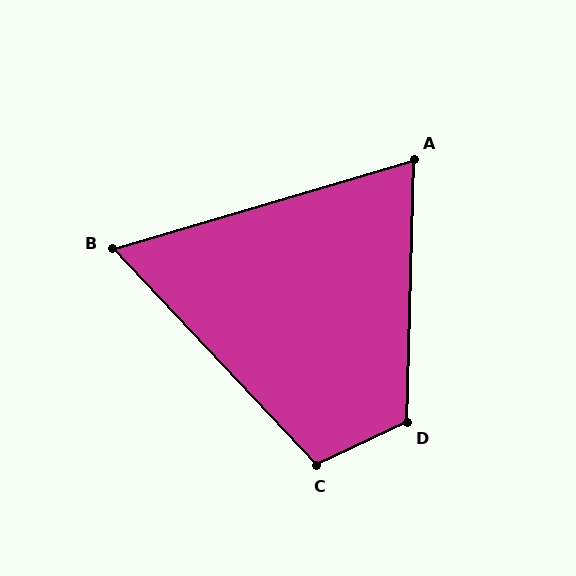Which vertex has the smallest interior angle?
B, at approximately 63 degrees.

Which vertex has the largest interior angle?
D, at approximately 117 degrees.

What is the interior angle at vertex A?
Approximately 72 degrees (acute).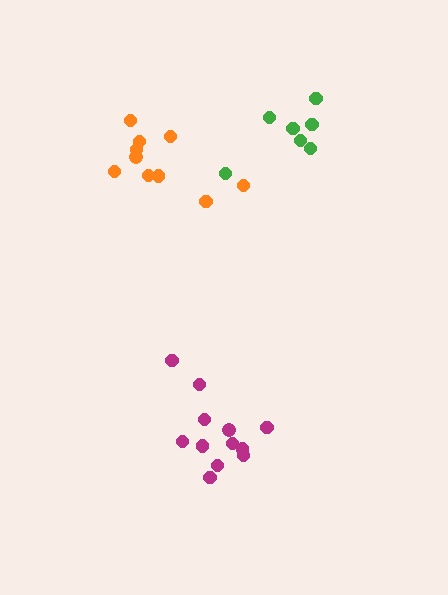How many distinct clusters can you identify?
There are 3 distinct clusters.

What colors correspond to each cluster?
The clusters are colored: magenta, orange, green.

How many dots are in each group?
Group 1: 12 dots, Group 2: 10 dots, Group 3: 7 dots (29 total).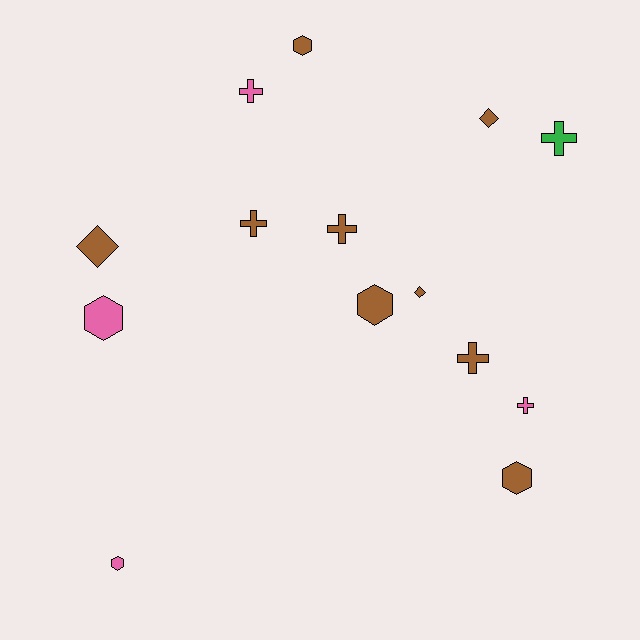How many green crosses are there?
There is 1 green cross.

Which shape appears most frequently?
Cross, with 6 objects.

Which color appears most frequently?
Brown, with 9 objects.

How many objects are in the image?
There are 14 objects.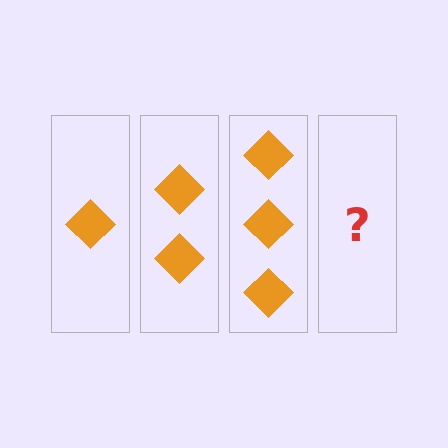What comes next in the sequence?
The next element should be 4 diamonds.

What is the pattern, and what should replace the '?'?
The pattern is that each step adds one more diamond. The '?' should be 4 diamonds.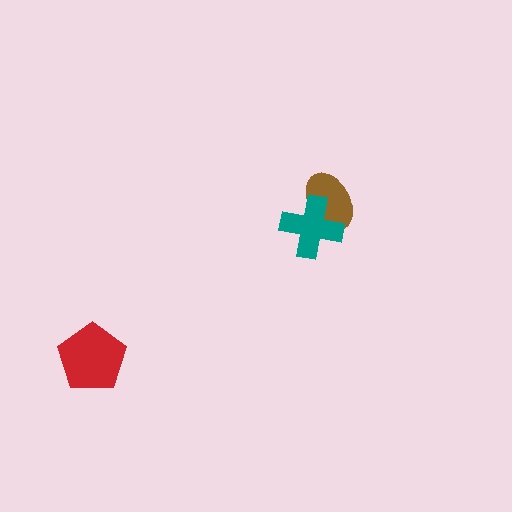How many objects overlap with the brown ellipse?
1 object overlaps with the brown ellipse.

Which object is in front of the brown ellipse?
The teal cross is in front of the brown ellipse.